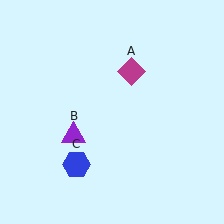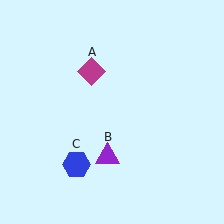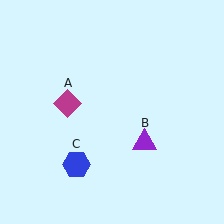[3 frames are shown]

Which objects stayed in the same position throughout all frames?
Blue hexagon (object C) remained stationary.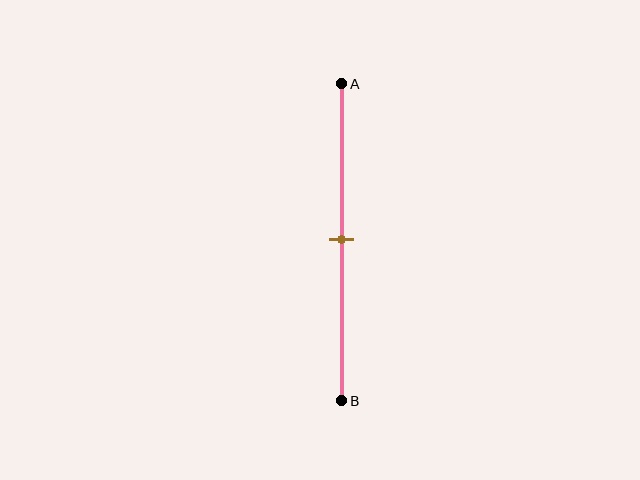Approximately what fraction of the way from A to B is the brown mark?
The brown mark is approximately 50% of the way from A to B.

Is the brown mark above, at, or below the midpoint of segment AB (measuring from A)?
The brown mark is approximately at the midpoint of segment AB.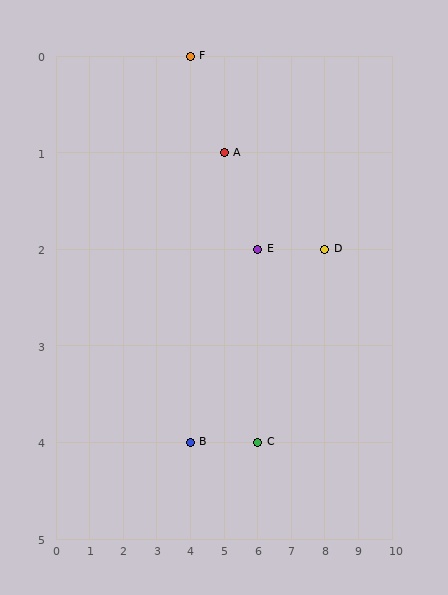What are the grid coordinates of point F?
Point F is at grid coordinates (4, 0).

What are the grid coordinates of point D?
Point D is at grid coordinates (8, 2).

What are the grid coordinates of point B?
Point B is at grid coordinates (4, 4).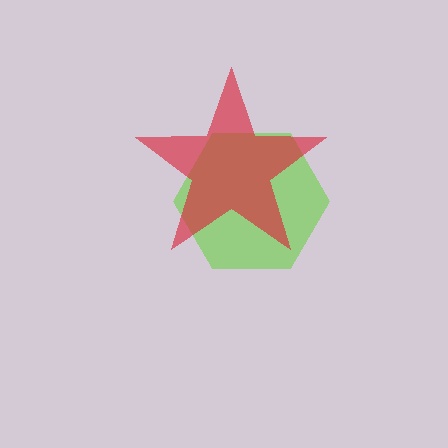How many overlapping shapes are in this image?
There are 2 overlapping shapes in the image.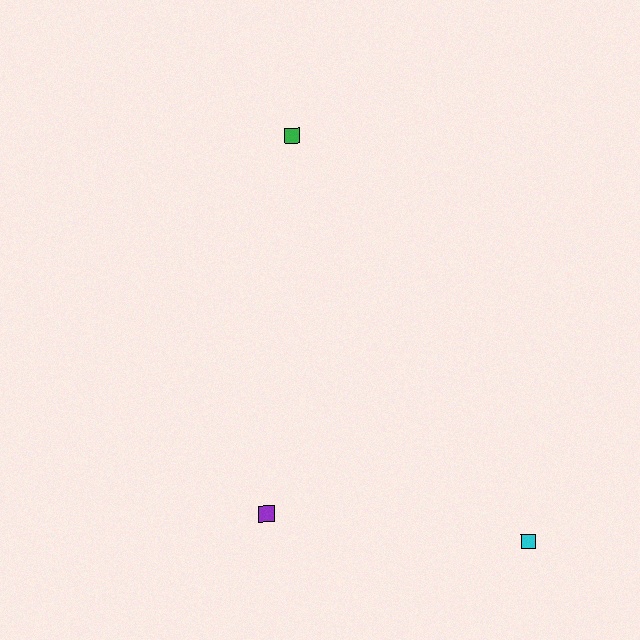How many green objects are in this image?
There is 1 green object.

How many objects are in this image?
There are 3 objects.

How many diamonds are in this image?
There are no diamonds.